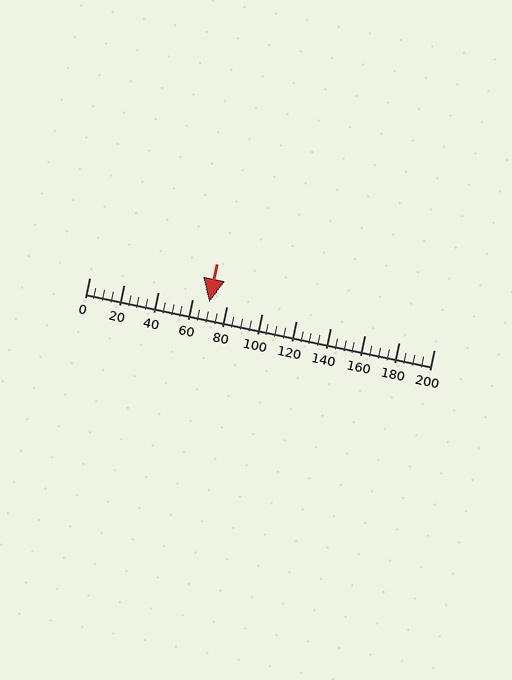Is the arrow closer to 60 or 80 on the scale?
The arrow is closer to 60.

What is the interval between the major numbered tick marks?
The major tick marks are spaced 20 units apart.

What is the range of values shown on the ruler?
The ruler shows values from 0 to 200.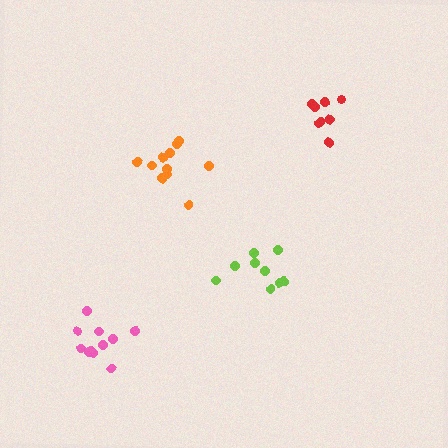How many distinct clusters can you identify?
There are 4 distinct clusters.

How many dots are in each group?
Group 1: 8 dots, Group 2: 11 dots, Group 3: 11 dots, Group 4: 9 dots (39 total).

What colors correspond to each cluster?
The clusters are colored: red, orange, pink, lime.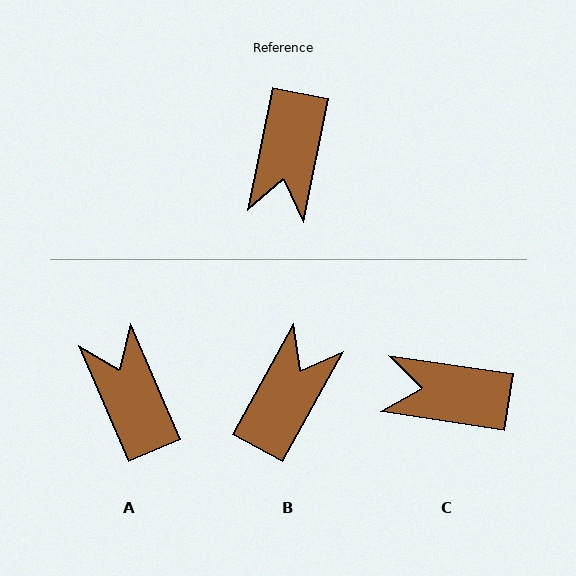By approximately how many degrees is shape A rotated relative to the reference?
Approximately 146 degrees clockwise.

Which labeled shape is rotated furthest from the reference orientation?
B, about 162 degrees away.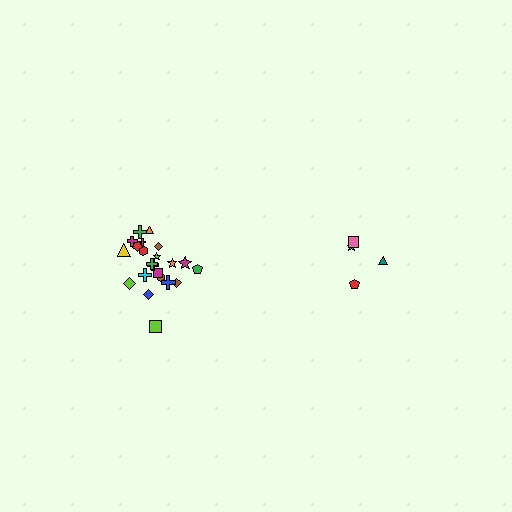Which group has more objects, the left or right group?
The left group.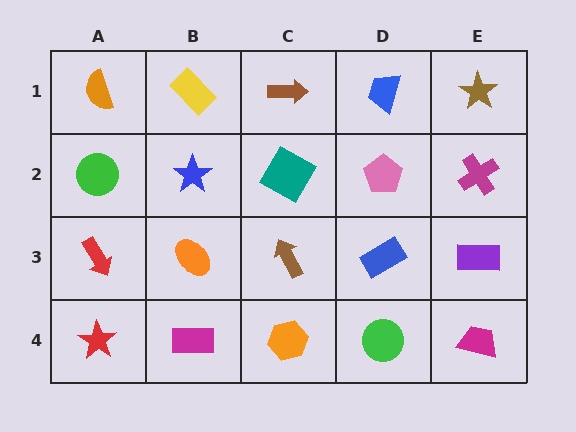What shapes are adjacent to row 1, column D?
A pink pentagon (row 2, column D), a brown arrow (row 1, column C), a brown star (row 1, column E).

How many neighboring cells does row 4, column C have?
3.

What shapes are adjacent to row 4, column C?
A brown arrow (row 3, column C), a magenta rectangle (row 4, column B), a green circle (row 4, column D).